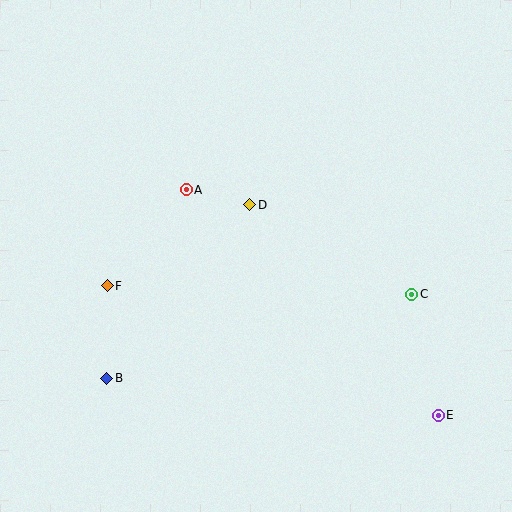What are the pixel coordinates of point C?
Point C is at (412, 294).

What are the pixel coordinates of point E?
Point E is at (438, 415).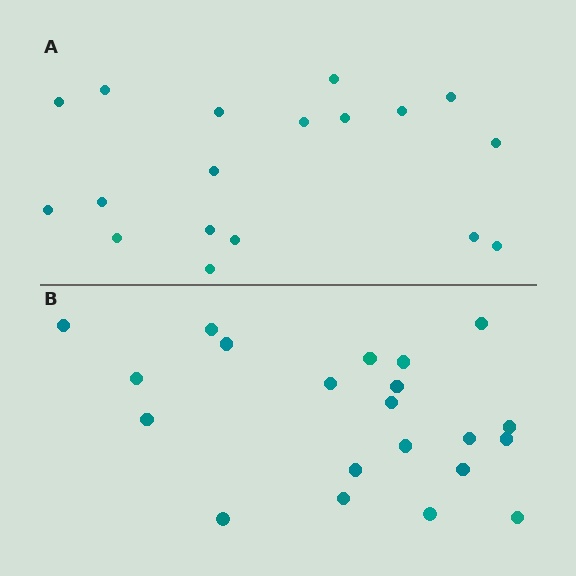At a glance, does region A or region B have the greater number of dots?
Region B (the bottom region) has more dots.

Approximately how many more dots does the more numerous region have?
Region B has just a few more — roughly 2 or 3 more dots than region A.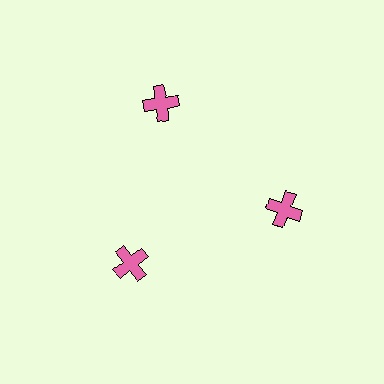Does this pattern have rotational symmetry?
Yes, this pattern has 3-fold rotational symmetry. It looks the same after rotating 120 degrees around the center.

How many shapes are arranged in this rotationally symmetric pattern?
There are 3 shapes, arranged in 3 groups of 1.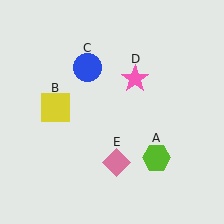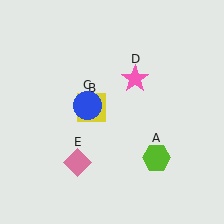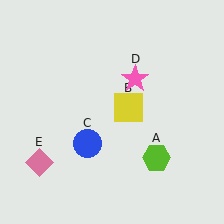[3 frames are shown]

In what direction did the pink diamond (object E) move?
The pink diamond (object E) moved left.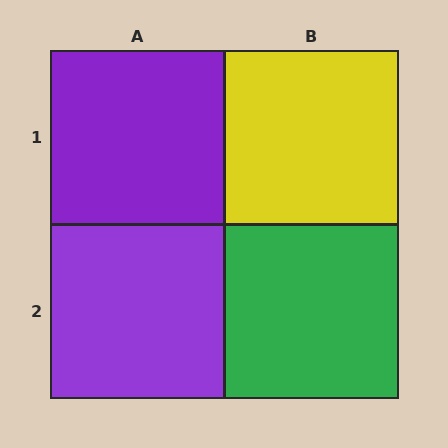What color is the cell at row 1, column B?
Yellow.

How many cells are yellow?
1 cell is yellow.